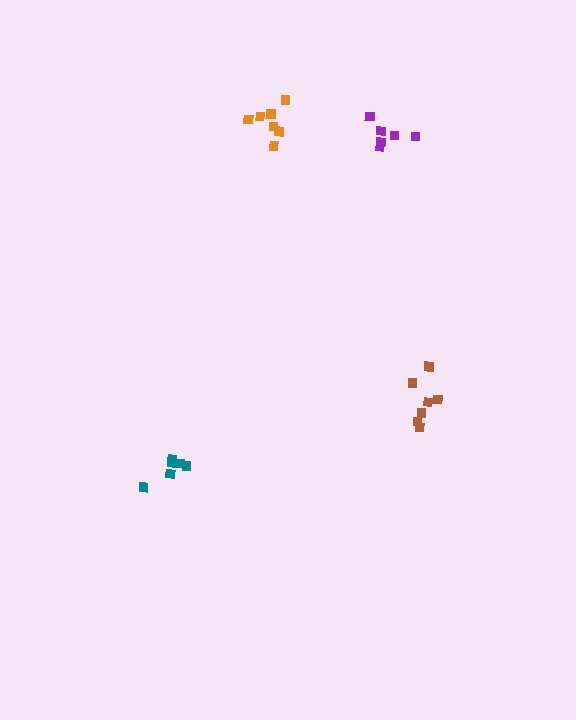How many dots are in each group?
Group 1: 6 dots, Group 2: 7 dots, Group 3: 6 dots, Group 4: 7 dots (26 total).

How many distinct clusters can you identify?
There are 4 distinct clusters.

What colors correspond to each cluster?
The clusters are colored: teal, brown, purple, orange.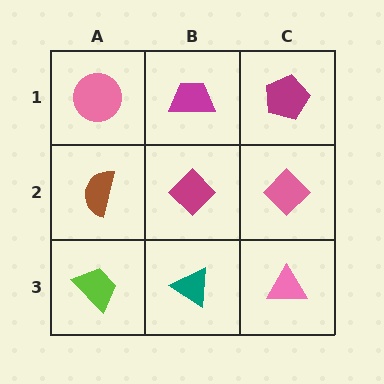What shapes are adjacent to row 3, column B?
A magenta diamond (row 2, column B), a lime trapezoid (row 3, column A), a pink triangle (row 3, column C).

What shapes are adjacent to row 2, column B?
A magenta trapezoid (row 1, column B), a teal triangle (row 3, column B), a brown semicircle (row 2, column A), a pink diamond (row 2, column C).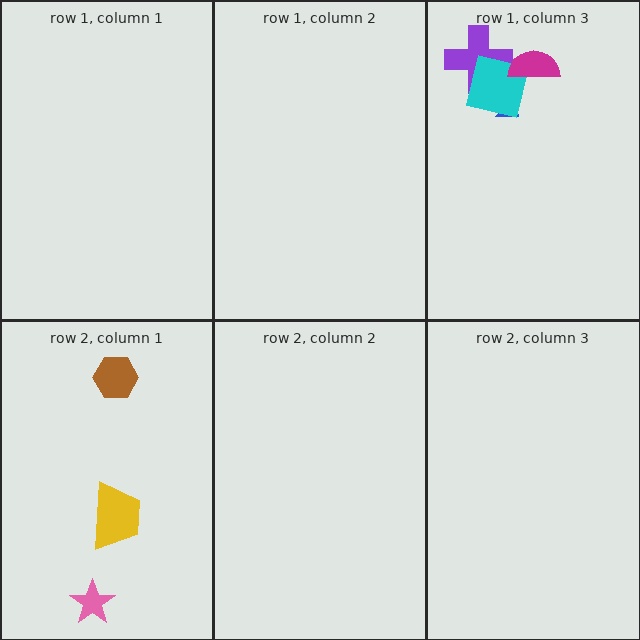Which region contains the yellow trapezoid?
The row 2, column 1 region.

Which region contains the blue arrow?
The row 1, column 3 region.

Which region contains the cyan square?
The row 1, column 3 region.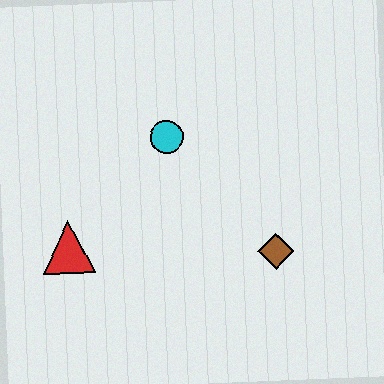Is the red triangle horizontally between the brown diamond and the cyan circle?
No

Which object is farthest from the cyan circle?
The brown diamond is farthest from the cyan circle.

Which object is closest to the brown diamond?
The cyan circle is closest to the brown diamond.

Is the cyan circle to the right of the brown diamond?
No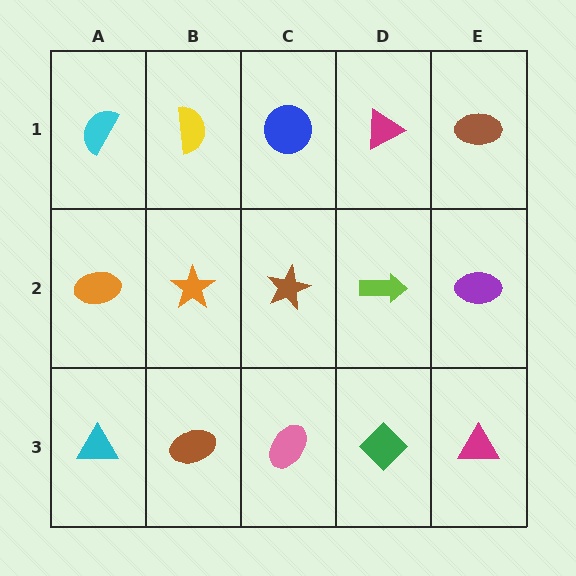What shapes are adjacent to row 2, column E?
A brown ellipse (row 1, column E), a magenta triangle (row 3, column E), a lime arrow (row 2, column D).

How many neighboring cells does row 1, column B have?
3.